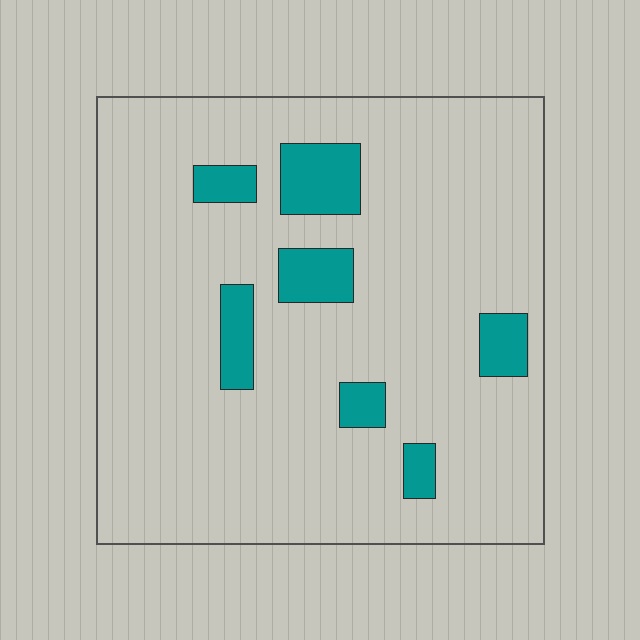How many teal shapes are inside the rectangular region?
7.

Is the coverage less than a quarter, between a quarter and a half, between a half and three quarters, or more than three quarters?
Less than a quarter.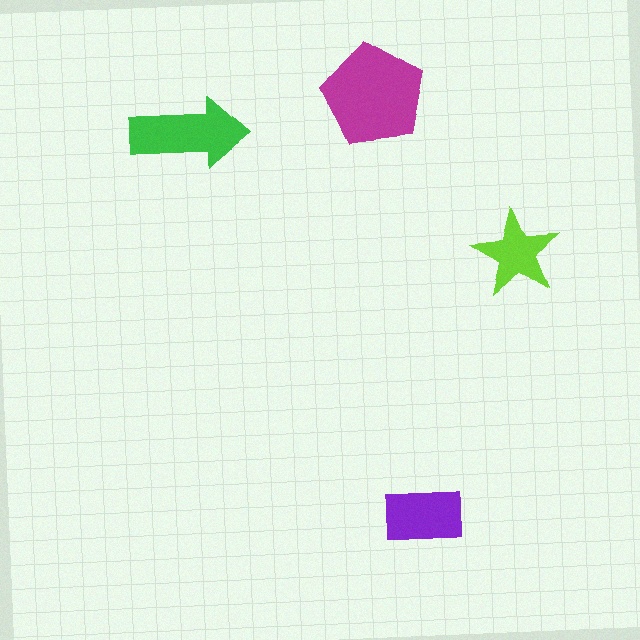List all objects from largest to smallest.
The magenta pentagon, the green arrow, the purple rectangle, the lime star.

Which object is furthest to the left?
The green arrow is leftmost.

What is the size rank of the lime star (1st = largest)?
4th.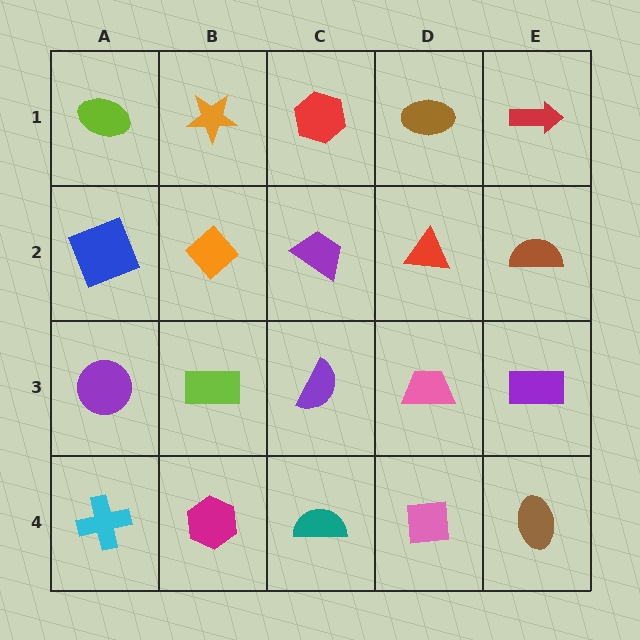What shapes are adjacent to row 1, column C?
A purple trapezoid (row 2, column C), an orange star (row 1, column B), a brown ellipse (row 1, column D).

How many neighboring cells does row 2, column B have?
4.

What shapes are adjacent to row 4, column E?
A purple rectangle (row 3, column E), a pink square (row 4, column D).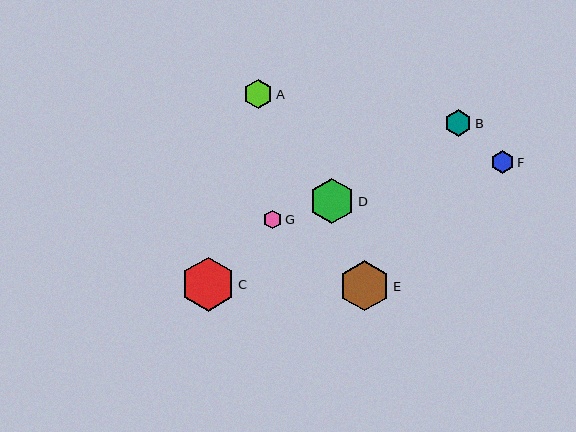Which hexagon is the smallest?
Hexagon G is the smallest with a size of approximately 18 pixels.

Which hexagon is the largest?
Hexagon C is the largest with a size of approximately 54 pixels.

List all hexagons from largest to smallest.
From largest to smallest: C, E, D, A, B, F, G.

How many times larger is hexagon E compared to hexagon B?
Hexagon E is approximately 1.8 times the size of hexagon B.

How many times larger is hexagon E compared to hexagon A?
Hexagon E is approximately 1.7 times the size of hexagon A.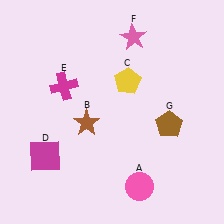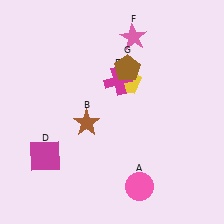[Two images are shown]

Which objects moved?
The objects that moved are: the magenta cross (E), the brown pentagon (G).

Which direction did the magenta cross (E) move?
The magenta cross (E) moved right.